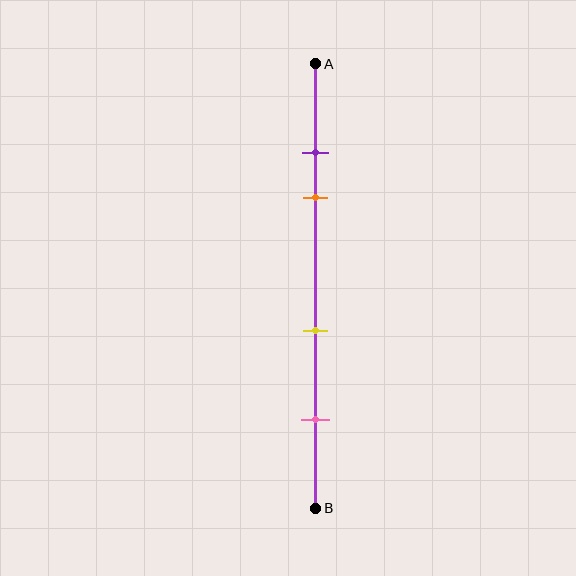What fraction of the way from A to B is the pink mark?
The pink mark is approximately 80% (0.8) of the way from A to B.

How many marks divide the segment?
There are 4 marks dividing the segment.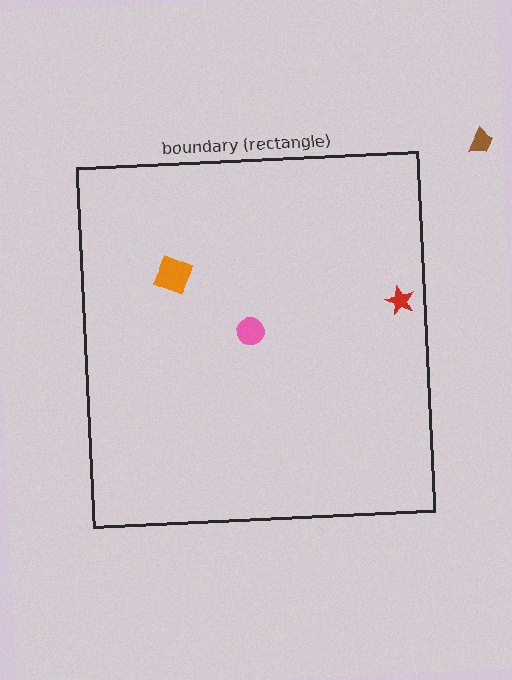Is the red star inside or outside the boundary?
Inside.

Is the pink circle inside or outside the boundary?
Inside.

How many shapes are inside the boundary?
3 inside, 1 outside.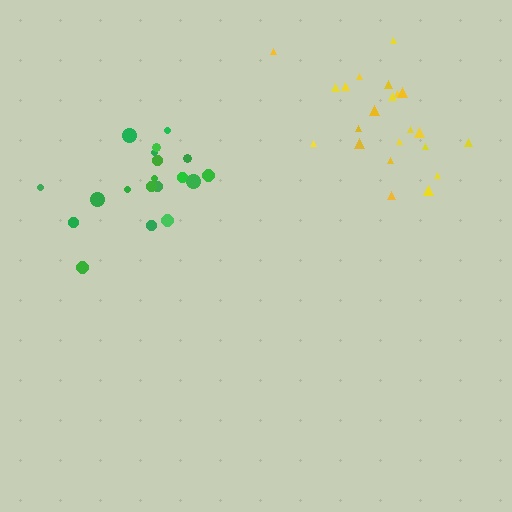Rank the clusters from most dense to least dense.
green, yellow.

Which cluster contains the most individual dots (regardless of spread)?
Yellow (22).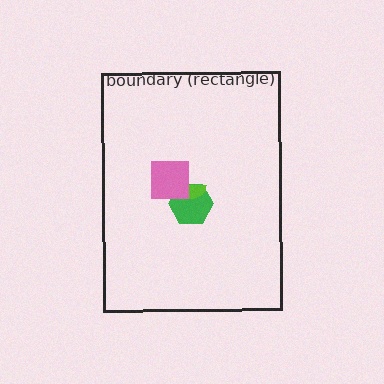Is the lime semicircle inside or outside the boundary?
Inside.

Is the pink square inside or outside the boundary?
Inside.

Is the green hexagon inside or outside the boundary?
Inside.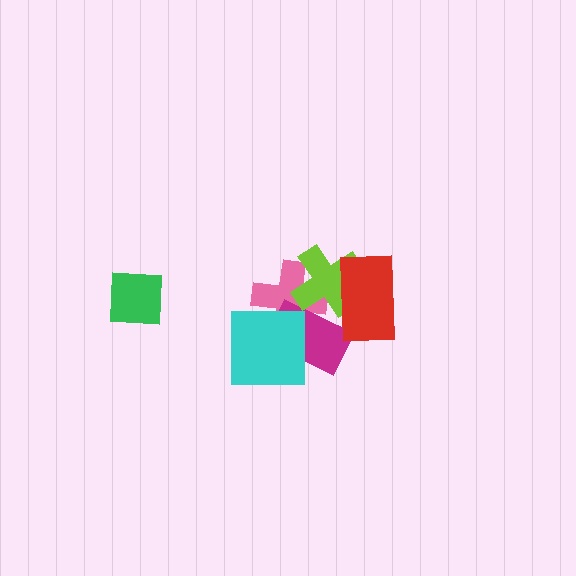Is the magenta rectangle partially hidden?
Yes, it is partially covered by another shape.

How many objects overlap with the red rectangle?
2 objects overlap with the red rectangle.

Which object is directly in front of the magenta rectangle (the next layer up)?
The cyan square is directly in front of the magenta rectangle.